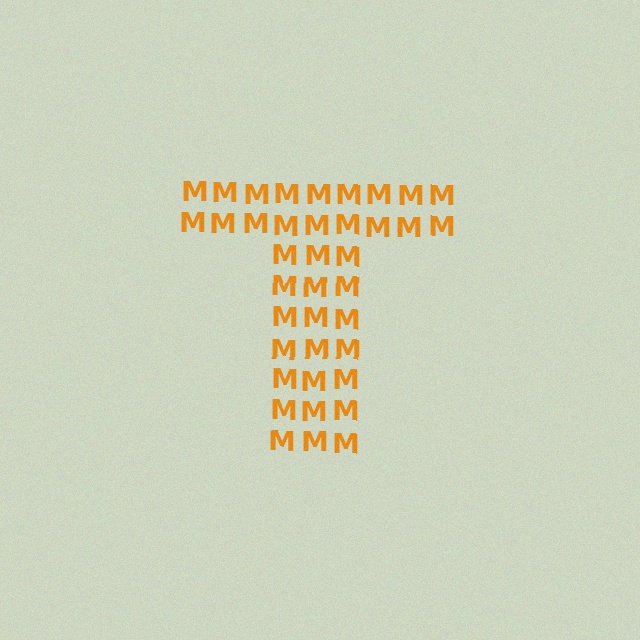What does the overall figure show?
The overall figure shows the letter T.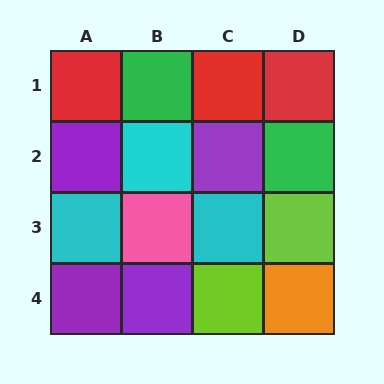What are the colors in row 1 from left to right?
Red, green, red, red.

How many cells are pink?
1 cell is pink.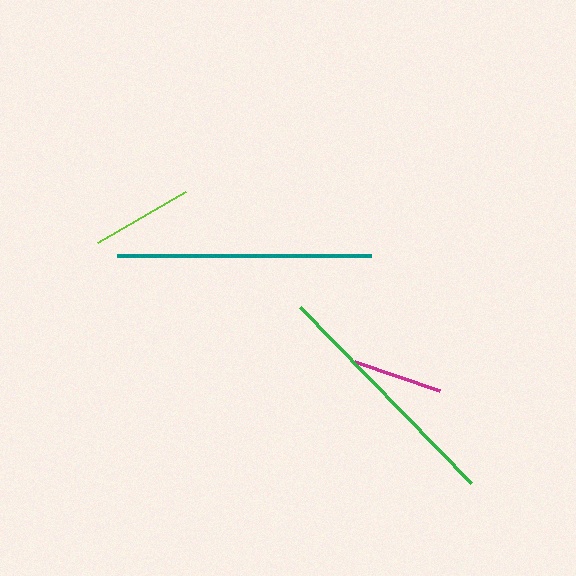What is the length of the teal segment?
The teal segment is approximately 253 pixels long.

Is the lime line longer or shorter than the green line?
The green line is longer than the lime line.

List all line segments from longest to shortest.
From longest to shortest: teal, green, lime, magenta.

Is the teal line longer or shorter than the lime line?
The teal line is longer than the lime line.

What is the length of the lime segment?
The lime segment is approximately 102 pixels long.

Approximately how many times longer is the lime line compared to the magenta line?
The lime line is approximately 1.1 times the length of the magenta line.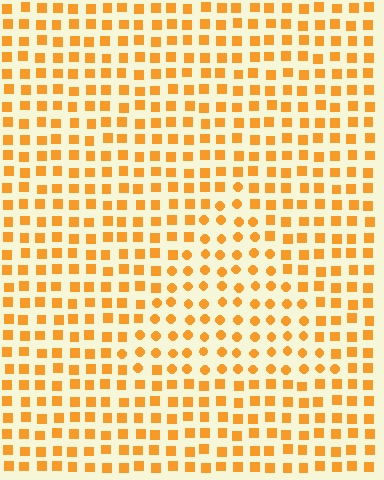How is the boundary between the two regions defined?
The boundary is defined by a change in element shape: circles inside vs. squares outside. All elements share the same color and spacing.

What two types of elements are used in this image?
The image uses circles inside the triangle region and squares outside it.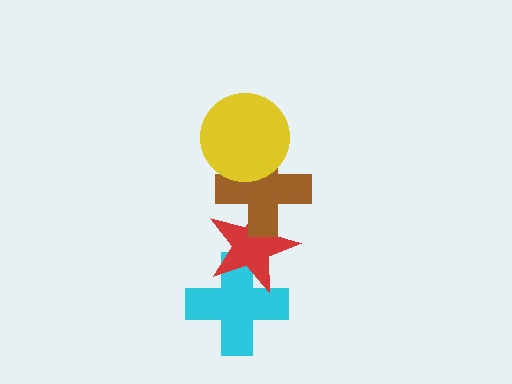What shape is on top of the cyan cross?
The red star is on top of the cyan cross.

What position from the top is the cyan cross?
The cyan cross is 4th from the top.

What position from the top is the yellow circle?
The yellow circle is 1st from the top.